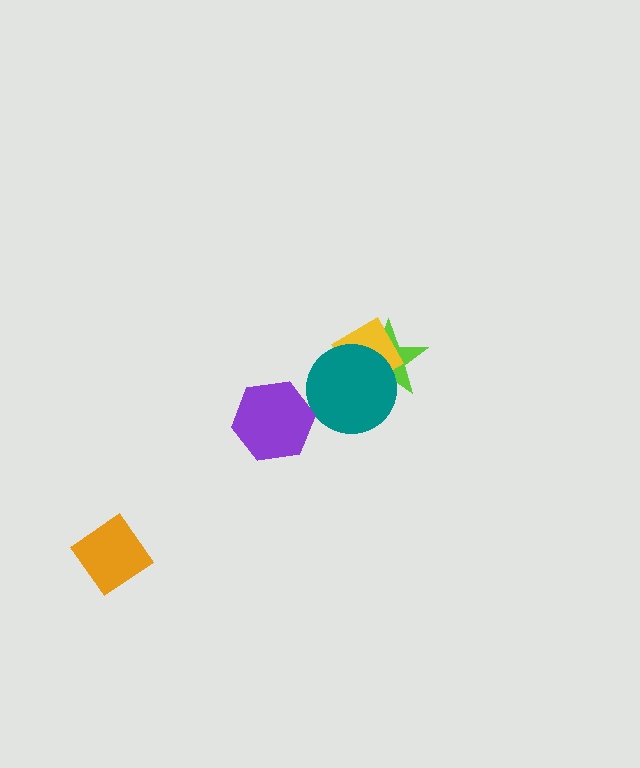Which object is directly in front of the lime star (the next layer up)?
The yellow diamond is directly in front of the lime star.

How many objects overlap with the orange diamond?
0 objects overlap with the orange diamond.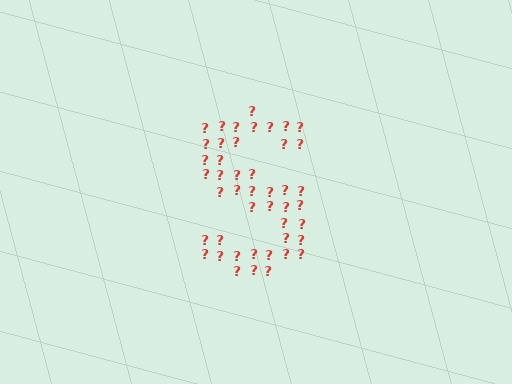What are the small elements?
The small elements are question marks.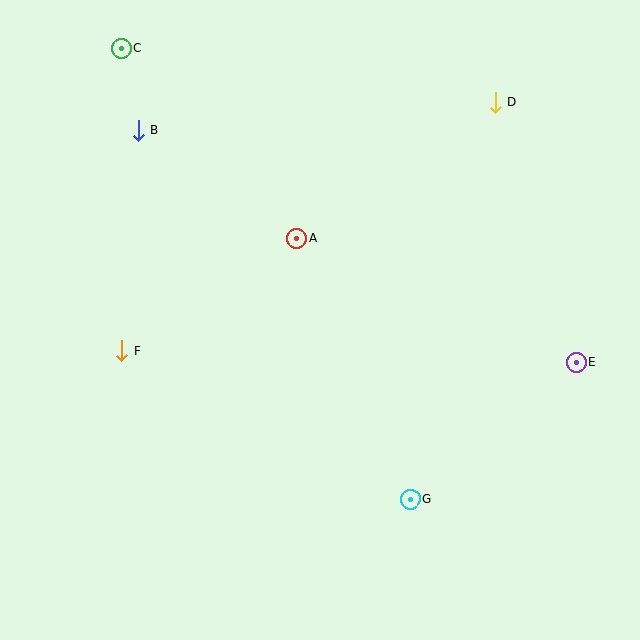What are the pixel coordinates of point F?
Point F is at (122, 351).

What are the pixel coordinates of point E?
Point E is at (576, 362).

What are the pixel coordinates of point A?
Point A is at (296, 238).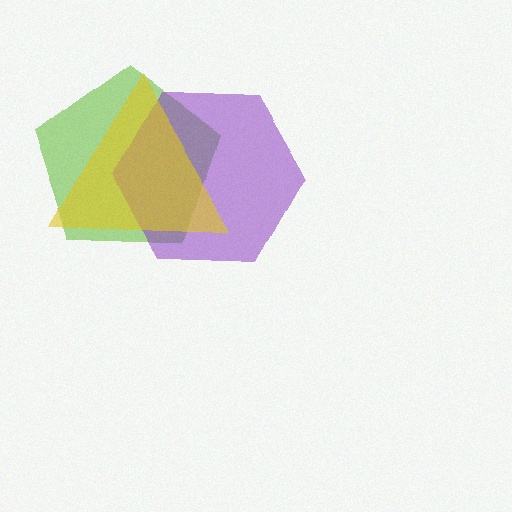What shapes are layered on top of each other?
The layered shapes are: a lime pentagon, a purple hexagon, a yellow triangle.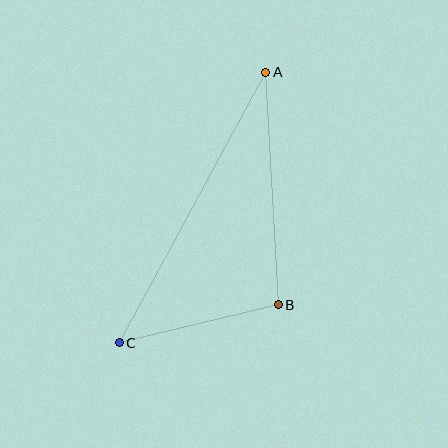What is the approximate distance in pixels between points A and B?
The distance between A and B is approximately 233 pixels.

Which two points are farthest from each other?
Points A and C are farthest from each other.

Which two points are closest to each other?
Points B and C are closest to each other.